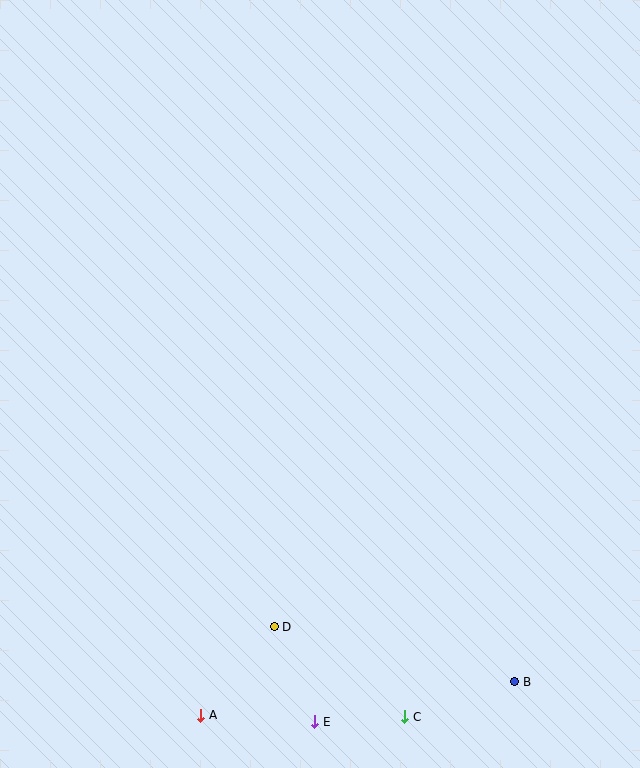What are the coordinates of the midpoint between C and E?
The midpoint between C and E is at (360, 719).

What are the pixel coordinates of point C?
Point C is at (405, 717).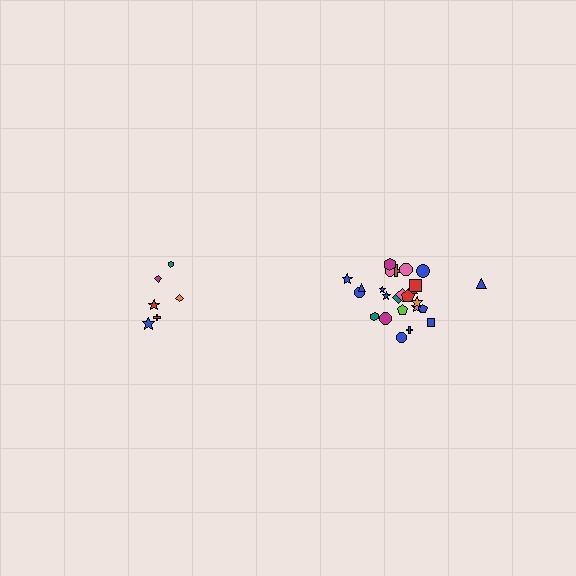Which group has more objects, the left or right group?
The right group.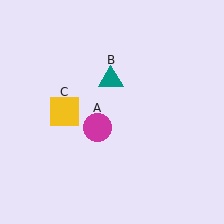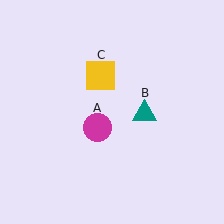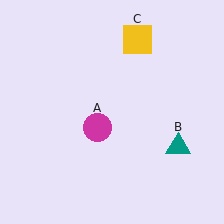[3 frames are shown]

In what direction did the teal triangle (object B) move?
The teal triangle (object B) moved down and to the right.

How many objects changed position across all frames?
2 objects changed position: teal triangle (object B), yellow square (object C).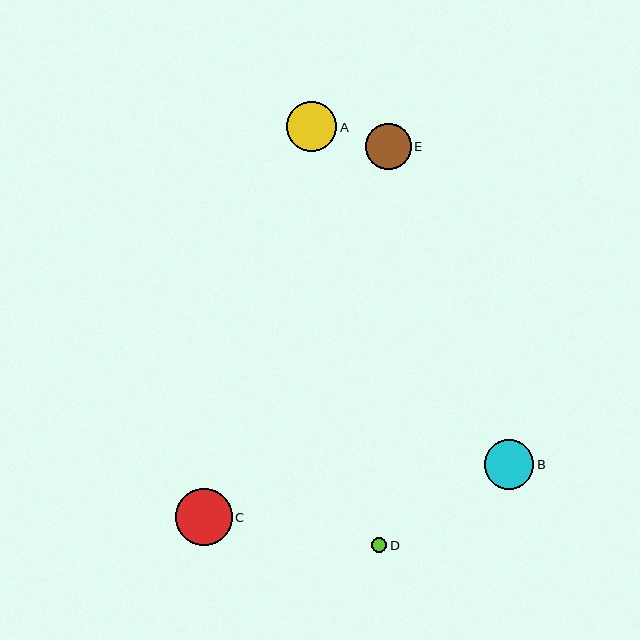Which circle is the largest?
Circle C is the largest with a size of approximately 57 pixels.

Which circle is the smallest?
Circle D is the smallest with a size of approximately 15 pixels.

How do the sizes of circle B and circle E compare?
Circle B and circle E are approximately the same size.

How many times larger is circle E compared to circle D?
Circle E is approximately 3.0 times the size of circle D.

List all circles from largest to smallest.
From largest to smallest: C, A, B, E, D.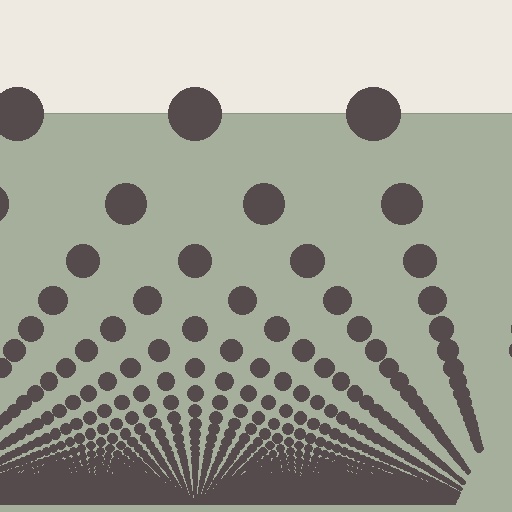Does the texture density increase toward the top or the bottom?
Density increases toward the bottom.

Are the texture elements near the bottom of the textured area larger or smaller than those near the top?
Smaller. The gradient is inverted — elements near the bottom are smaller and denser.